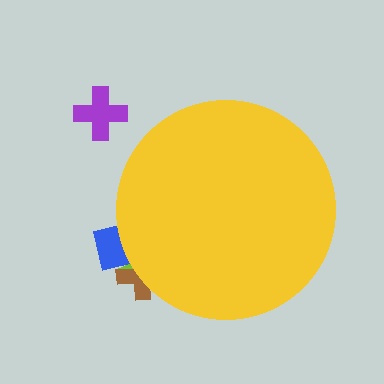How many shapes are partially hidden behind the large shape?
3 shapes are partially hidden.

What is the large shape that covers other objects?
A yellow circle.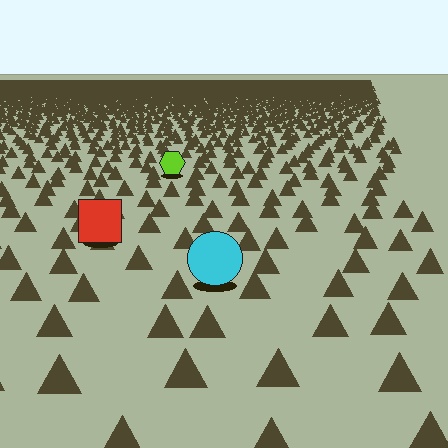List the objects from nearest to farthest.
From nearest to farthest: the cyan circle, the red square, the lime hexagon.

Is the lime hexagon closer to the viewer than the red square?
No. The red square is closer — you can tell from the texture gradient: the ground texture is coarser near it.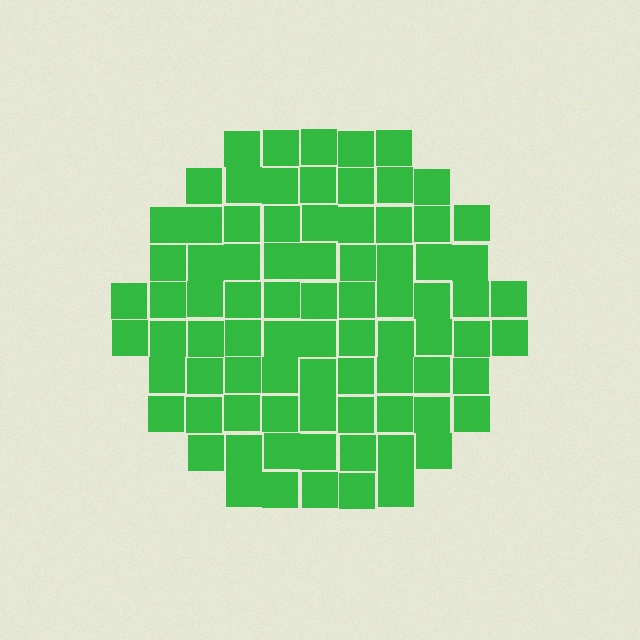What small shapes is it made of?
It is made of small squares.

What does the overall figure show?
The overall figure shows a hexagon.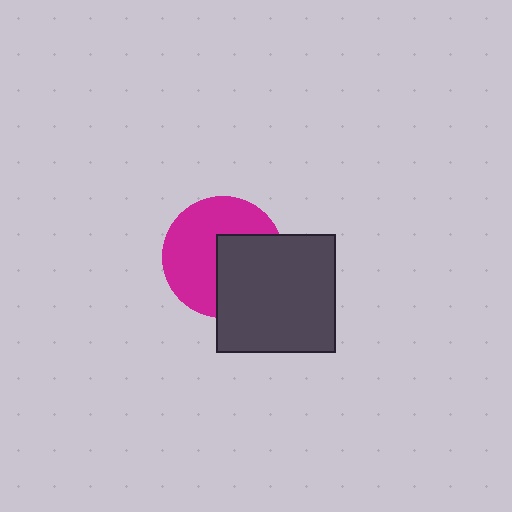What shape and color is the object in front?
The object in front is a dark gray rectangle.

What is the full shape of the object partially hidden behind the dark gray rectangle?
The partially hidden object is a magenta circle.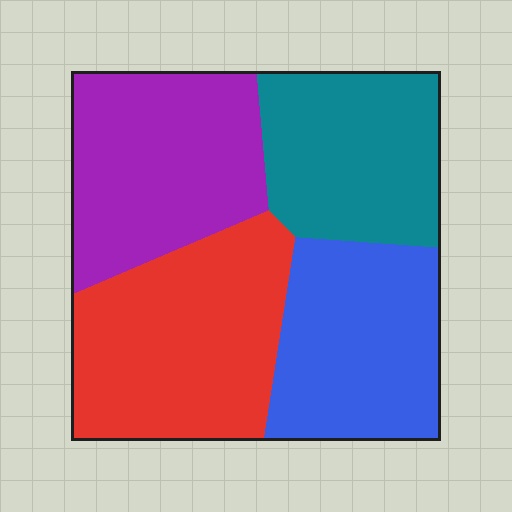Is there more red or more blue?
Red.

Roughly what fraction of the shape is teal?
Teal covers about 20% of the shape.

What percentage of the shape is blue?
Blue covers around 25% of the shape.